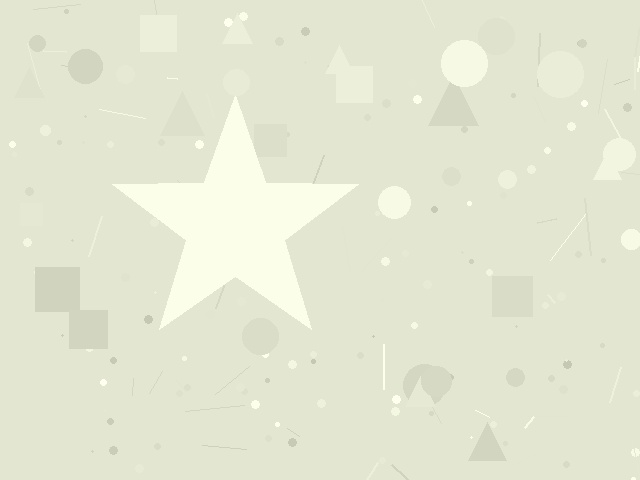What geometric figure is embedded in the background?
A star is embedded in the background.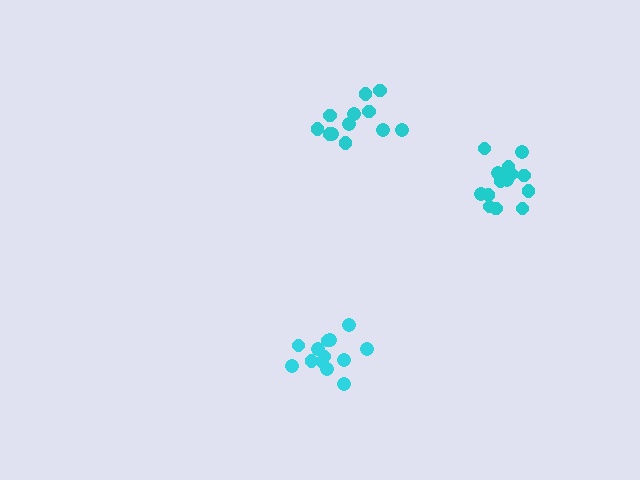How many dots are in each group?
Group 1: 12 dots, Group 2: 14 dots, Group 3: 13 dots (39 total).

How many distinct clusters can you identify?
There are 3 distinct clusters.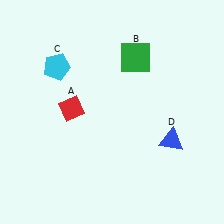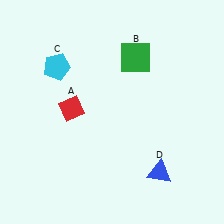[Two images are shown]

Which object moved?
The blue triangle (D) moved down.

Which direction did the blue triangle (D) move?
The blue triangle (D) moved down.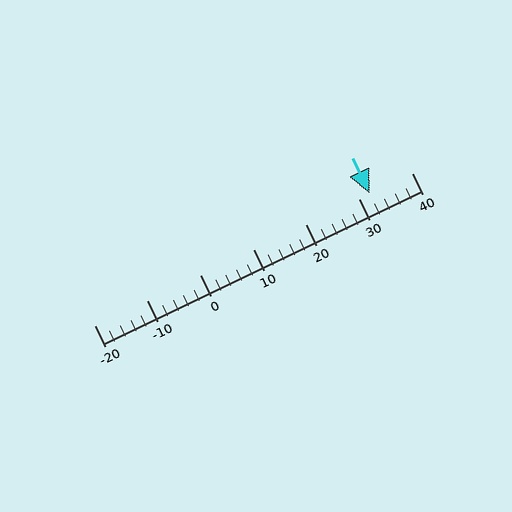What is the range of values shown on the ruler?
The ruler shows values from -20 to 40.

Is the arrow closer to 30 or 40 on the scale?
The arrow is closer to 30.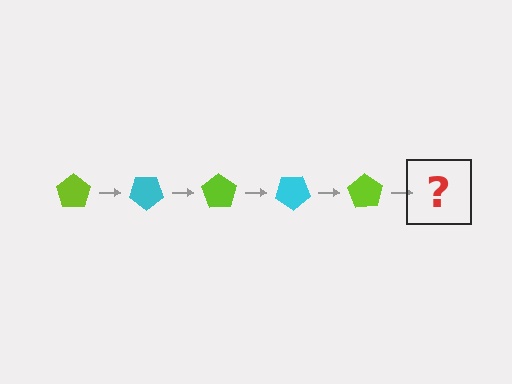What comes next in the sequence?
The next element should be a cyan pentagon, rotated 175 degrees from the start.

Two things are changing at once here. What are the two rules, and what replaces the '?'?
The two rules are that it rotates 35 degrees each step and the color cycles through lime and cyan. The '?' should be a cyan pentagon, rotated 175 degrees from the start.